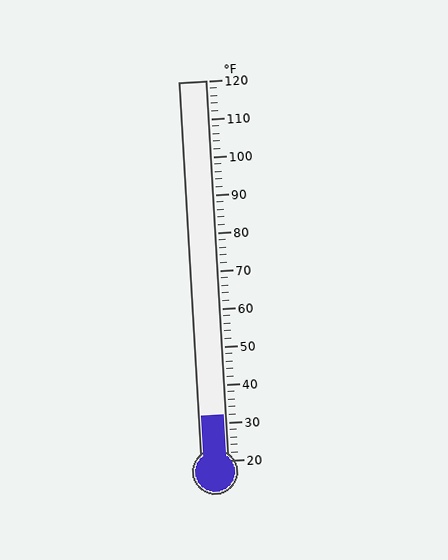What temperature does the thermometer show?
The thermometer shows approximately 32°F.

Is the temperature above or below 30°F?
The temperature is above 30°F.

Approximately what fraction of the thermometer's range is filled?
The thermometer is filled to approximately 10% of its range.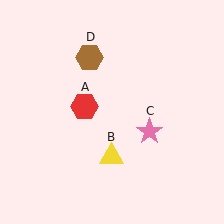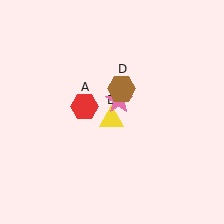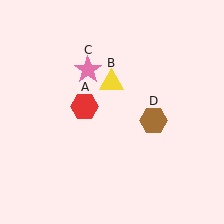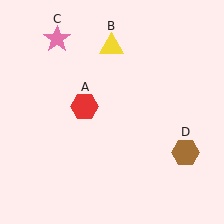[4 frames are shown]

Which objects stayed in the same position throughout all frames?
Red hexagon (object A) remained stationary.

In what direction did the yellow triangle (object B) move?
The yellow triangle (object B) moved up.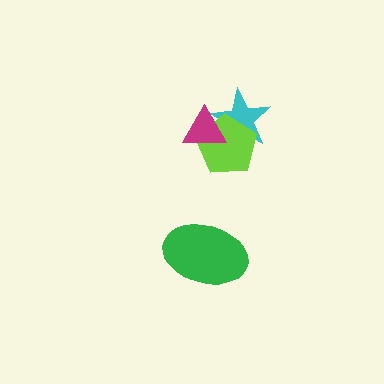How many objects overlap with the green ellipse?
0 objects overlap with the green ellipse.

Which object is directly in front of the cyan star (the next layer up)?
The lime pentagon is directly in front of the cyan star.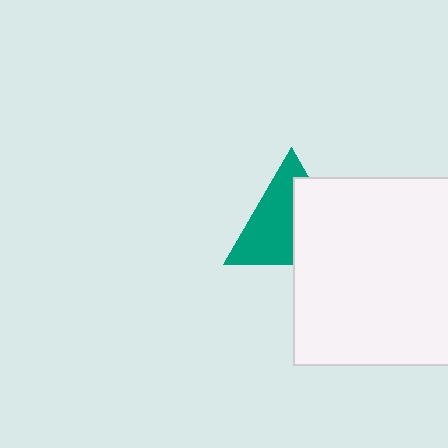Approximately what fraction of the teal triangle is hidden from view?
Roughly 44% of the teal triangle is hidden behind the white square.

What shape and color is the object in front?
The object in front is a white square.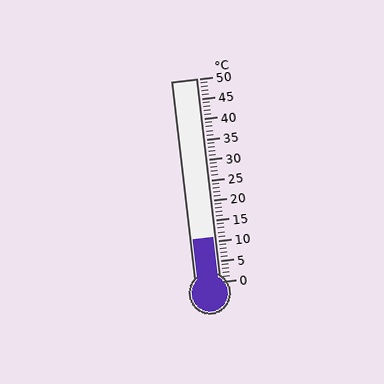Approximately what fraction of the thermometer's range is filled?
The thermometer is filled to approximately 20% of its range.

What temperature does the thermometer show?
The thermometer shows approximately 11°C.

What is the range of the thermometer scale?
The thermometer scale ranges from 0°C to 50°C.